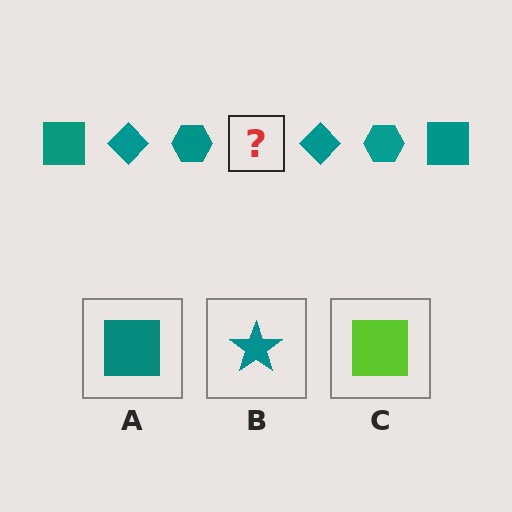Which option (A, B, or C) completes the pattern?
A.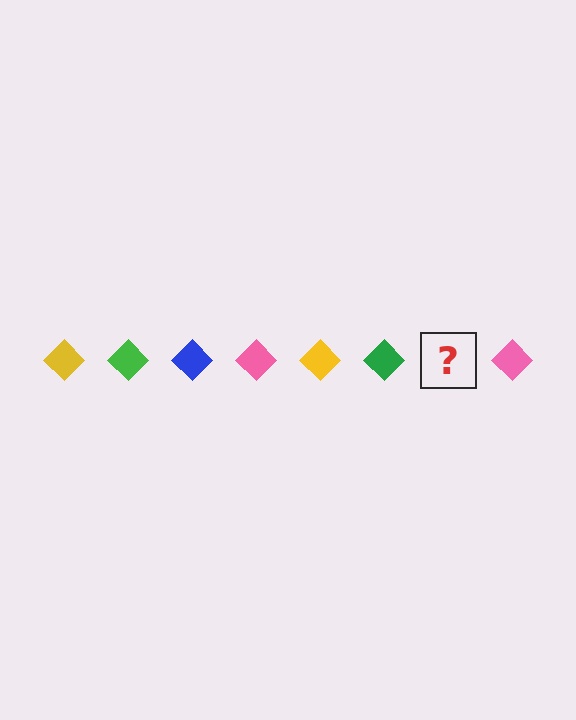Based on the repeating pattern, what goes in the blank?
The blank should be a blue diamond.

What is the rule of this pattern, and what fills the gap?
The rule is that the pattern cycles through yellow, green, blue, pink diamonds. The gap should be filled with a blue diamond.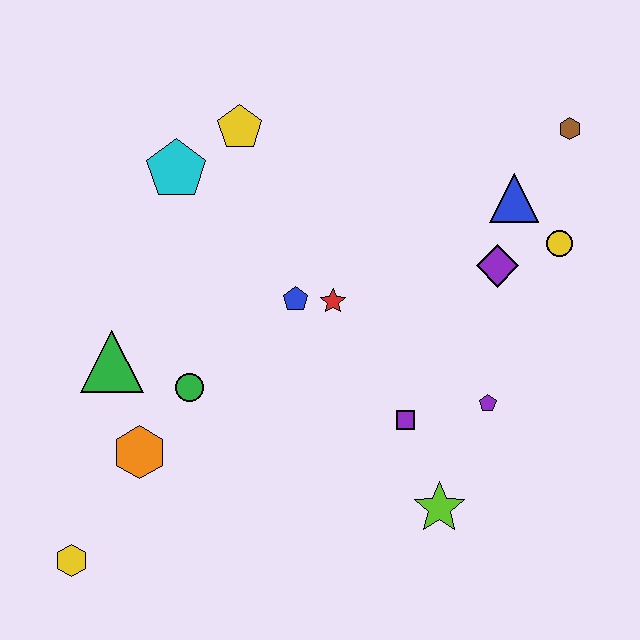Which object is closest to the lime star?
The purple square is closest to the lime star.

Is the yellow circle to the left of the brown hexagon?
Yes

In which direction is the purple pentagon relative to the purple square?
The purple pentagon is to the right of the purple square.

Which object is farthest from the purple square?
The yellow hexagon is farthest from the purple square.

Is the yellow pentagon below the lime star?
No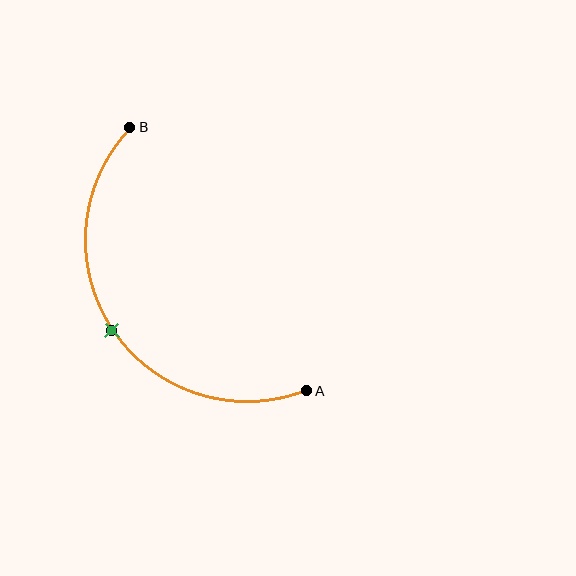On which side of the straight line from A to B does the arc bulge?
The arc bulges below and to the left of the straight line connecting A and B.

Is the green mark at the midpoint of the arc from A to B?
Yes. The green mark lies on the arc at equal arc-length from both A and B — it is the arc midpoint.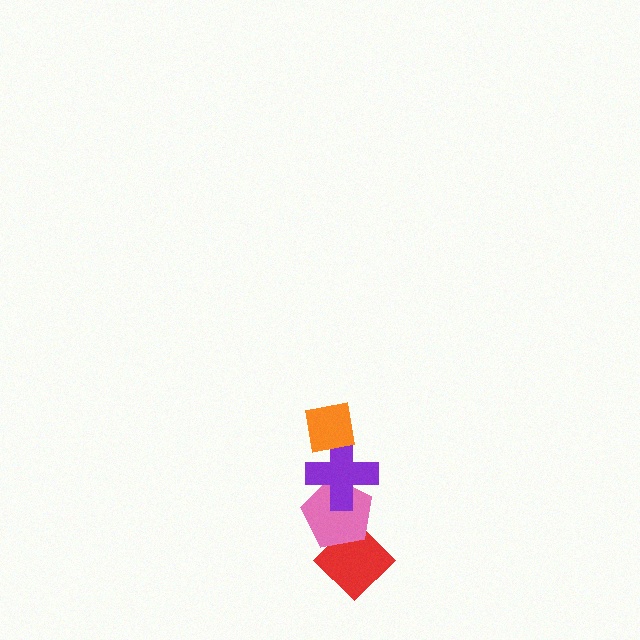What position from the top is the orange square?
The orange square is 1st from the top.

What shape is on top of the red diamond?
The pink pentagon is on top of the red diamond.